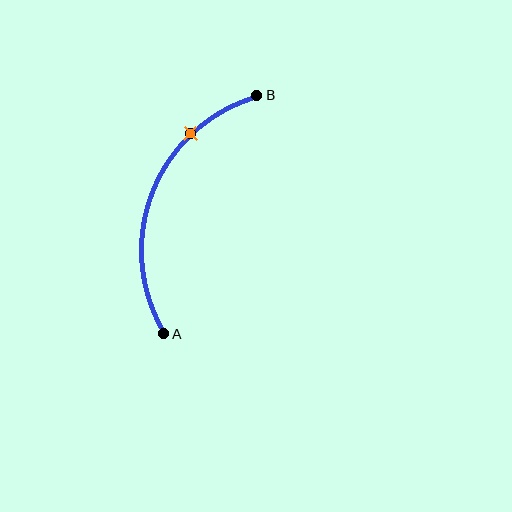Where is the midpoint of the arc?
The arc midpoint is the point on the curve farthest from the straight line joining A and B. It sits to the left of that line.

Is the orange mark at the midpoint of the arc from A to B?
No. The orange mark lies on the arc but is closer to endpoint B. The arc midpoint would be at the point on the curve equidistant along the arc from both A and B.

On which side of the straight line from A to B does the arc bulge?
The arc bulges to the left of the straight line connecting A and B.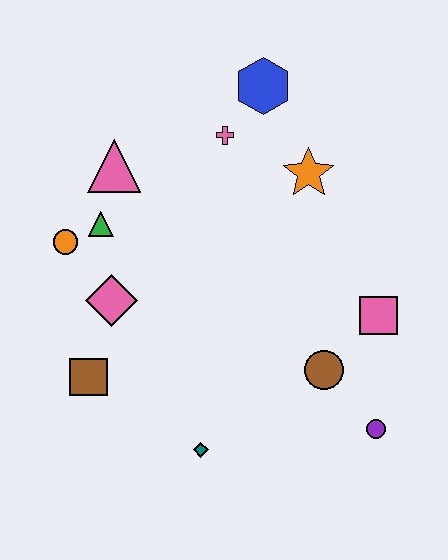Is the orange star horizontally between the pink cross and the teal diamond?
No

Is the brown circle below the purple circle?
No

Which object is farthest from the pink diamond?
The purple circle is farthest from the pink diamond.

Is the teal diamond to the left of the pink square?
Yes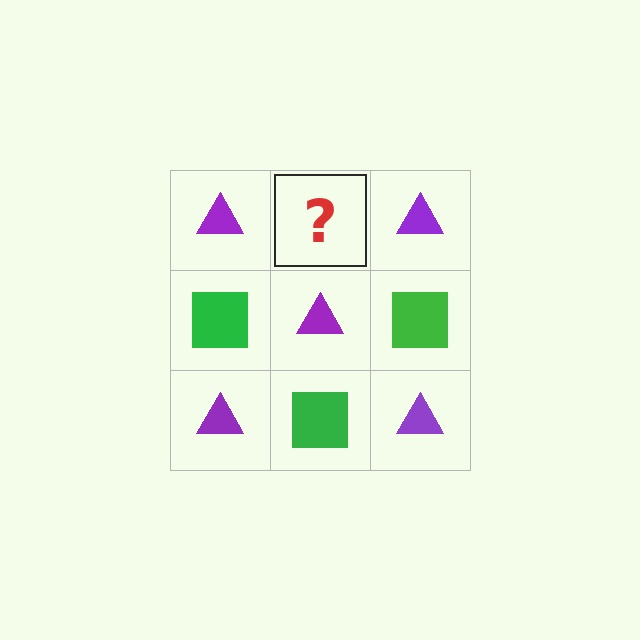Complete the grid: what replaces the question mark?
The question mark should be replaced with a green square.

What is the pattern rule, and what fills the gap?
The rule is that it alternates purple triangle and green square in a checkerboard pattern. The gap should be filled with a green square.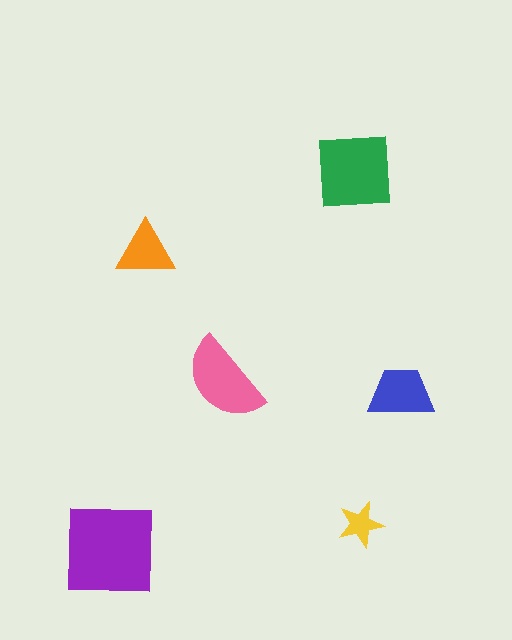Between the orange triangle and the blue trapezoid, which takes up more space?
The blue trapezoid.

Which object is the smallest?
The yellow star.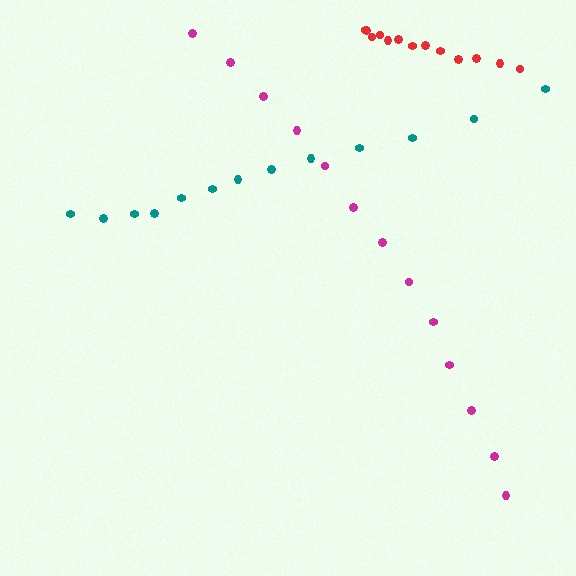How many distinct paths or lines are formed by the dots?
There are 3 distinct paths.